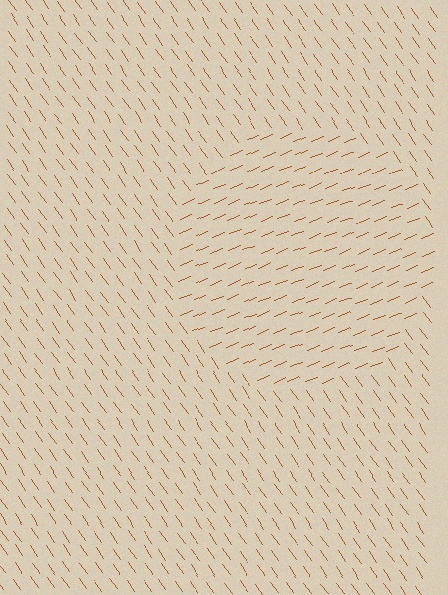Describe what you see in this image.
The image is filled with small brown line segments. A circle region in the image has lines oriented differently from the surrounding lines, creating a visible texture boundary.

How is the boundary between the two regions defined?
The boundary is defined purely by a change in line orientation (approximately 77 degrees difference). All lines are the same color and thickness.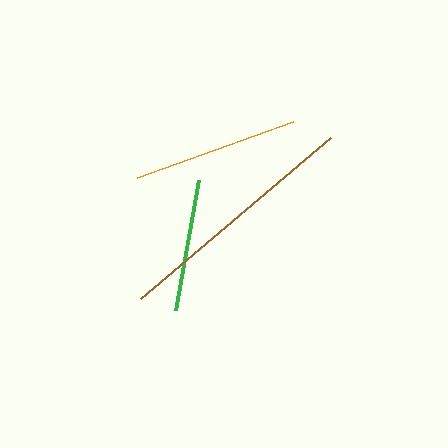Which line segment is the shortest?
The green line is the shortest at approximately 132 pixels.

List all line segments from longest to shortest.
From longest to shortest: brown, orange, green.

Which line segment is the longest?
The brown line is the longest at approximately 249 pixels.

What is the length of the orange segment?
The orange segment is approximately 165 pixels long.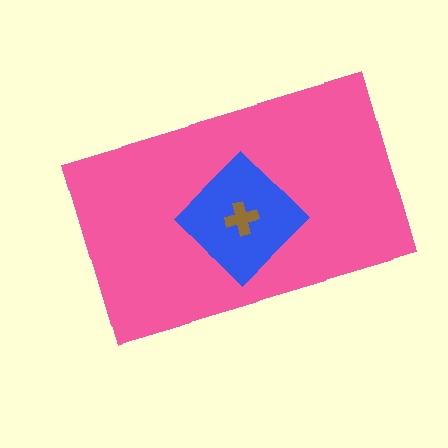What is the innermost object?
The brown cross.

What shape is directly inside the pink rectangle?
The blue diamond.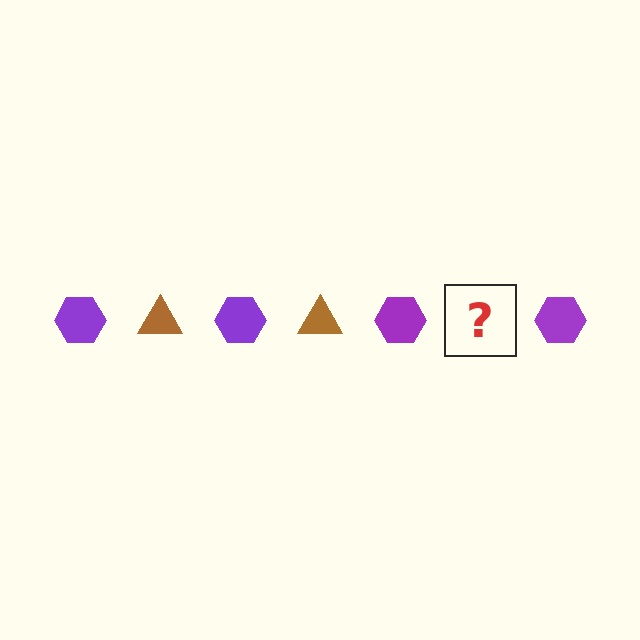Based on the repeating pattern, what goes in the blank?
The blank should be a brown triangle.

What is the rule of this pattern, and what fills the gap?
The rule is that the pattern alternates between purple hexagon and brown triangle. The gap should be filled with a brown triangle.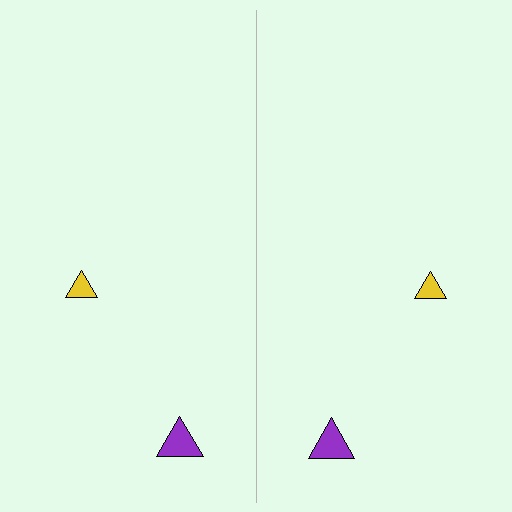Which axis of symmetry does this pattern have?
The pattern has a vertical axis of symmetry running through the center of the image.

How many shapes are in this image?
There are 4 shapes in this image.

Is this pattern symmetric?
Yes, this pattern has bilateral (reflection) symmetry.